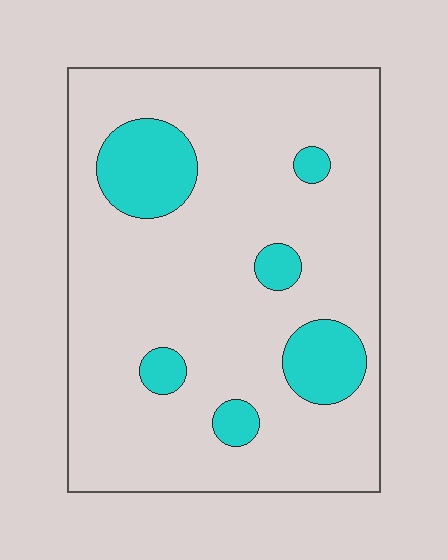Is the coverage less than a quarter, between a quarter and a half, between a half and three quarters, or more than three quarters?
Less than a quarter.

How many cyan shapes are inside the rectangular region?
6.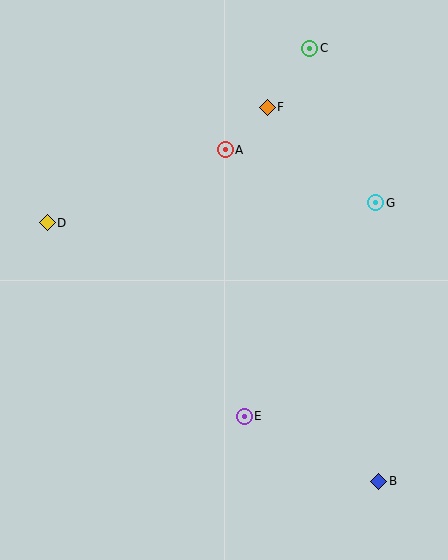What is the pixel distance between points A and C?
The distance between A and C is 132 pixels.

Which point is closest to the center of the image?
Point A at (225, 150) is closest to the center.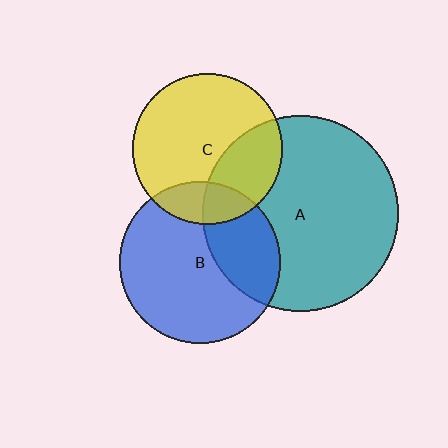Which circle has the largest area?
Circle A (teal).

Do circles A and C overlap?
Yes.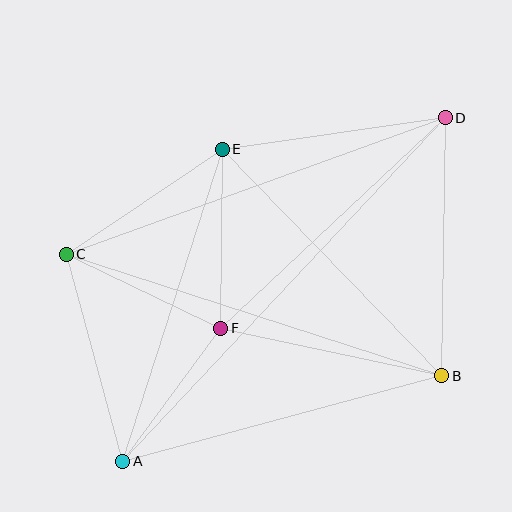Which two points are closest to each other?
Points A and F are closest to each other.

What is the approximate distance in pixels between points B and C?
The distance between B and C is approximately 395 pixels.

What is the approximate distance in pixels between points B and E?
The distance between B and E is approximately 315 pixels.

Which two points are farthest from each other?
Points A and D are farthest from each other.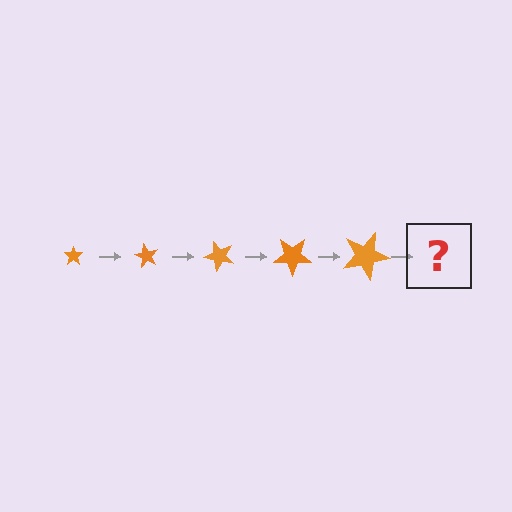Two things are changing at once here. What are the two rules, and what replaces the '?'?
The two rules are that the star grows larger each step and it rotates 60 degrees each step. The '?' should be a star, larger than the previous one and rotated 300 degrees from the start.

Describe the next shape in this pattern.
It should be a star, larger than the previous one and rotated 300 degrees from the start.